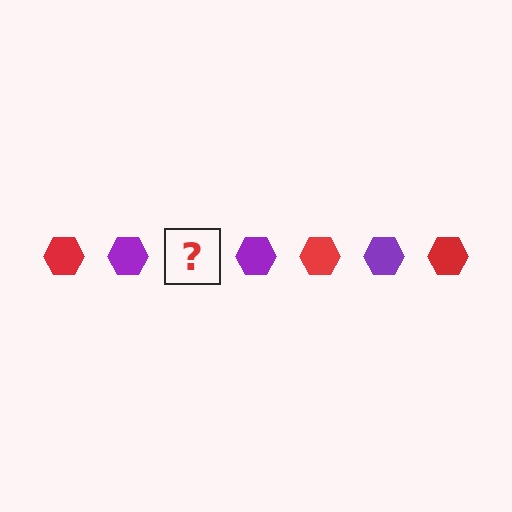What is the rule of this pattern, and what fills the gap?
The rule is that the pattern cycles through red, purple hexagons. The gap should be filled with a red hexagon.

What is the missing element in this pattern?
The missing element is a red hexagon.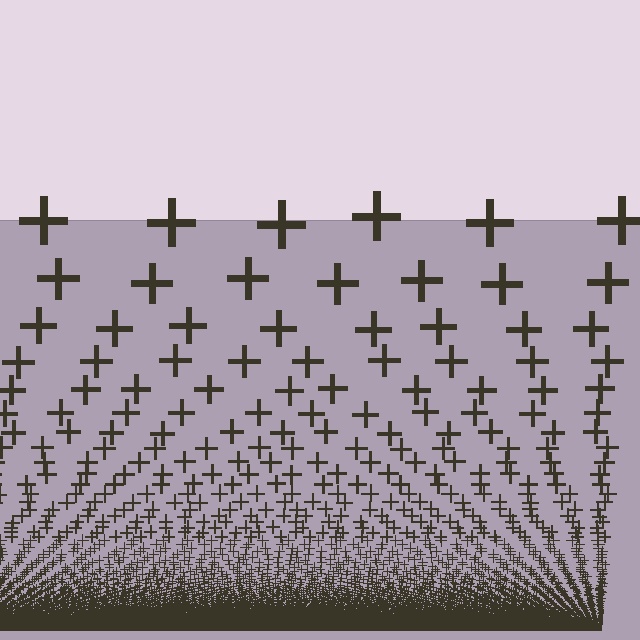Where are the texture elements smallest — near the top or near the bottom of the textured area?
Near the bottom.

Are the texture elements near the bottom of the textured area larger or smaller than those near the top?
Smaller. The gradient is inverted — elements near the bottom are smaller and denser.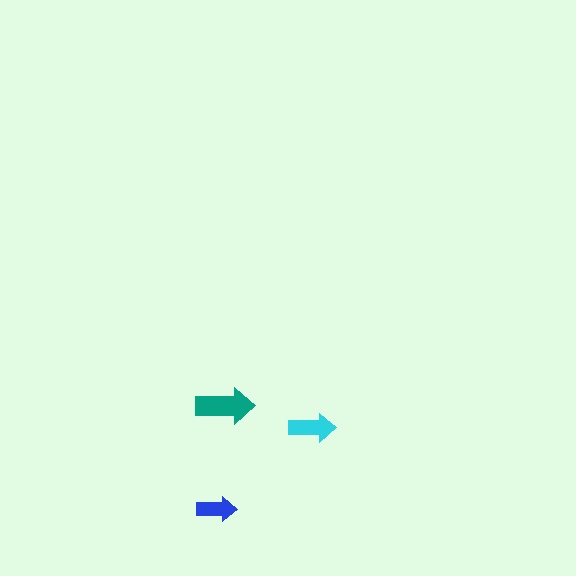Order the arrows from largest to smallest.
the teal one, the cyan one, the blue one.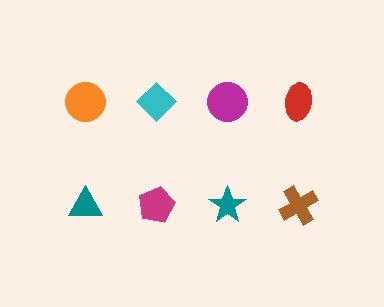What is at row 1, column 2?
A cyan diamond.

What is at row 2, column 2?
A magenta pentagon.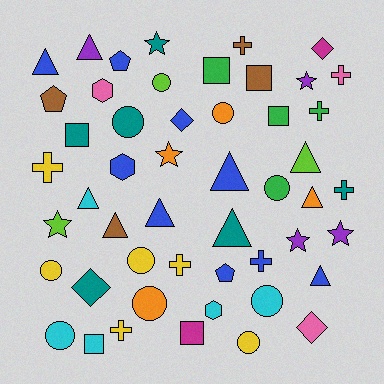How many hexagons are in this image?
There are 3 hexagons.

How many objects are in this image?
There are 50 objects.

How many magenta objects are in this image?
There are 2 magenta objects.